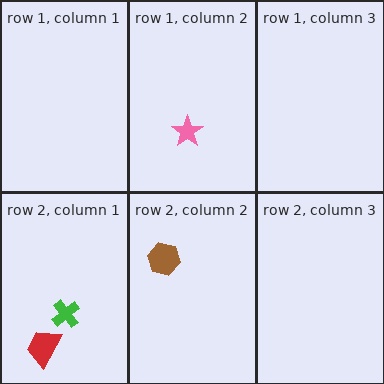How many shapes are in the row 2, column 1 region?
2.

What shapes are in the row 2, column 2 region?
The brown hexagon.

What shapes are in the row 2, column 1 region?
The green cross, the red trapezoid.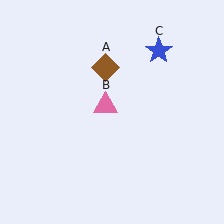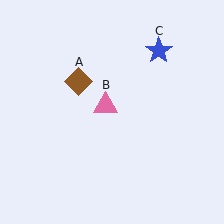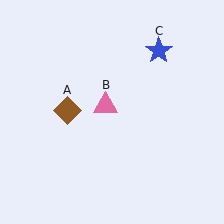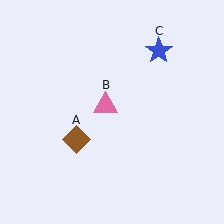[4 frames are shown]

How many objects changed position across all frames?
1 object changed position: brown diamond (object A).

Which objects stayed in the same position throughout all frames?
Pink triangle (object B) and blue star (object C) remained stationary.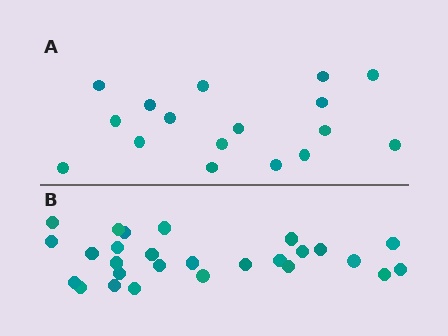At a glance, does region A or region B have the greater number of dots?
Region B (the bottom region) has more dots.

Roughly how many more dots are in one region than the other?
Region B has roughly 10 or so more dots than region A.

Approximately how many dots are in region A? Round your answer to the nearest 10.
About 20 dots. (The exact count is 17, which rounds to 20.)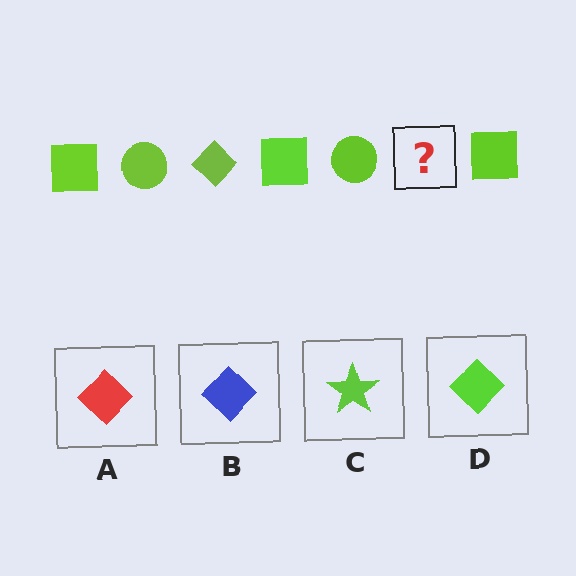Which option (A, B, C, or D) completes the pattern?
D.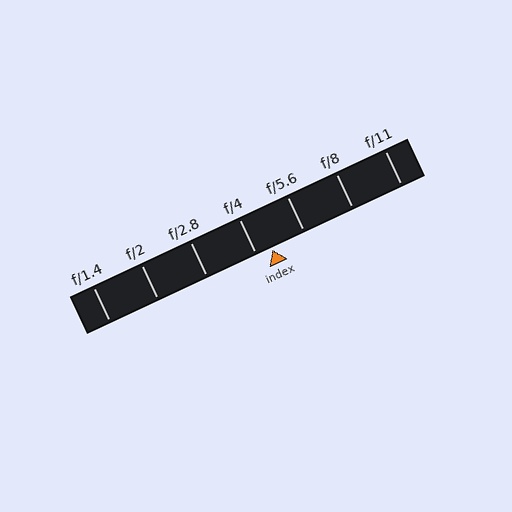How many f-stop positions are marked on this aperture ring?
There are 7 f-stop positions marked.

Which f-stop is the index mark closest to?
The index mark is closest to f/4.